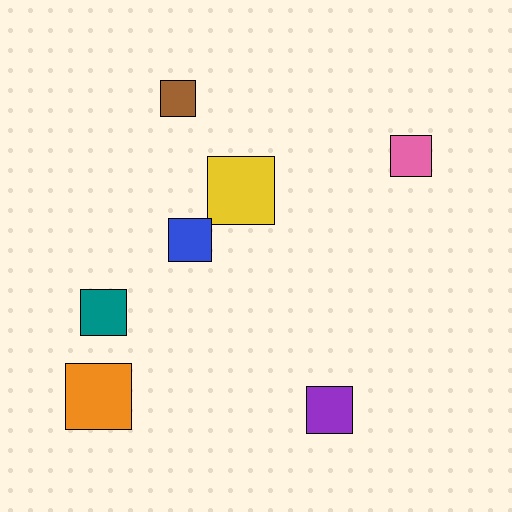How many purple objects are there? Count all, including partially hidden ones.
There is 1 purple object.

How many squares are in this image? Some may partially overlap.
There are 7 squares.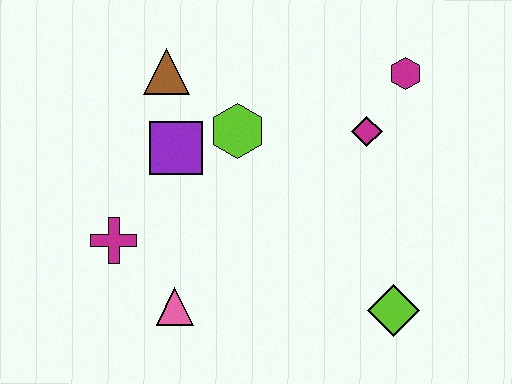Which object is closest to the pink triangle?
The magenta cross is closest to the pink triangle.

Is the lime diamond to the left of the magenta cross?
No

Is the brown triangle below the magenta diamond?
No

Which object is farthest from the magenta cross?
The magenta hexagon is farthest from the magenta cross.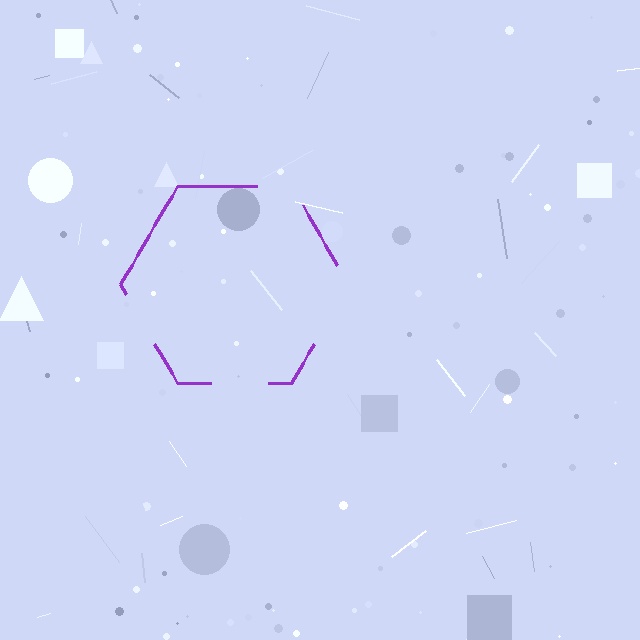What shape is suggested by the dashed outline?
The dashed outline suggests a hexagon.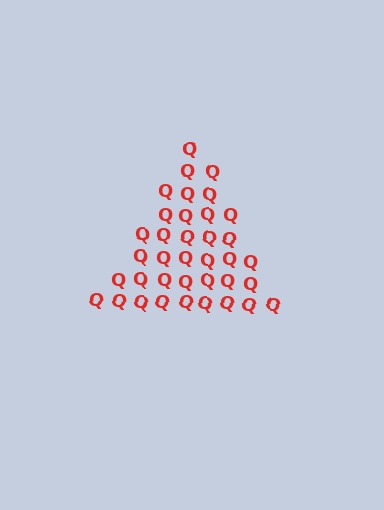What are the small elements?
The small elements are letter Q's.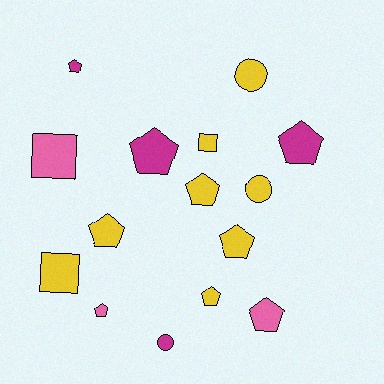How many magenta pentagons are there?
There are 3 magenta pentagons.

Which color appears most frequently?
Yellow, with 8 objects.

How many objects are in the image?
There are 15 objects.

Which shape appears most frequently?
Pentagon, with 9 objects.